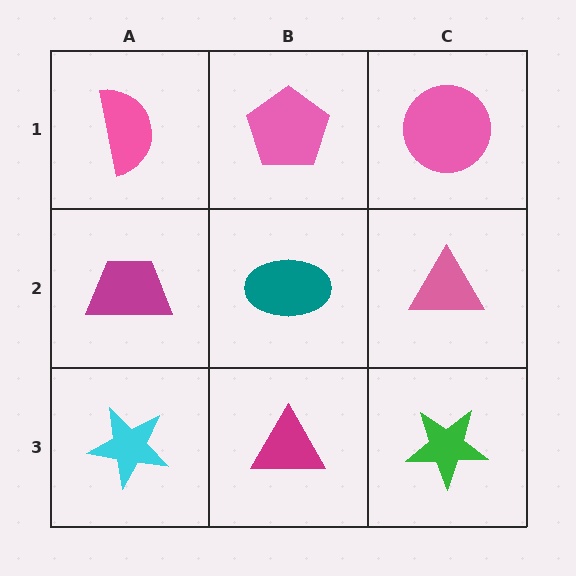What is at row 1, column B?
A pink pentagon.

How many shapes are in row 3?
3 shapes.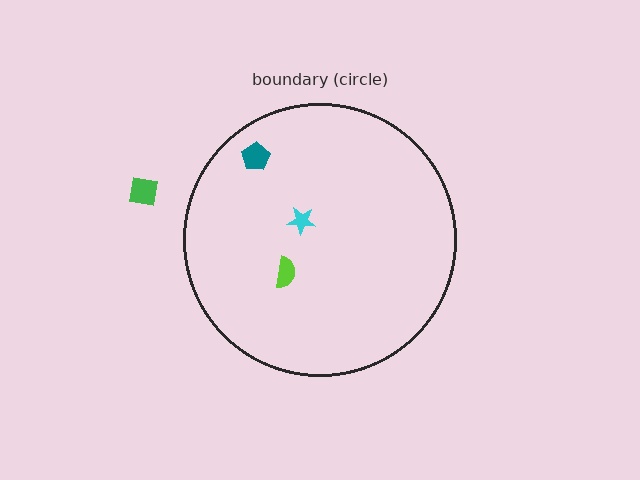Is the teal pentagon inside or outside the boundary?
Inside.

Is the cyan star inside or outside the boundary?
Inside.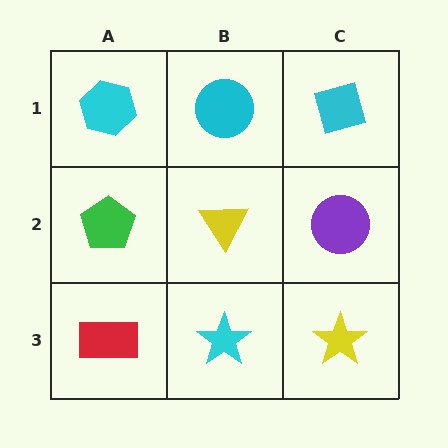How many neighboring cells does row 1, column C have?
2.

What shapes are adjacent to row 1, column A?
A green pentagon (row 2, column A), a cyan circle (row 1, column B).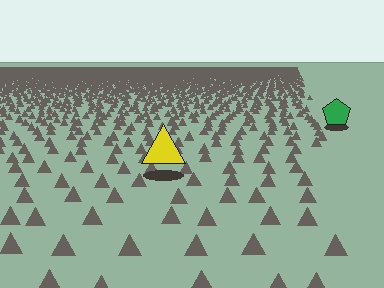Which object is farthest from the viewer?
The green pentagon is farthest from the viewer. It appears smaller and the ground texture around it is denser.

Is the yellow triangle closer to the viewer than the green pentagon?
Yes. The yellow triangle is closer — you can tell from the texture gradient: the ground texture is coarser near it.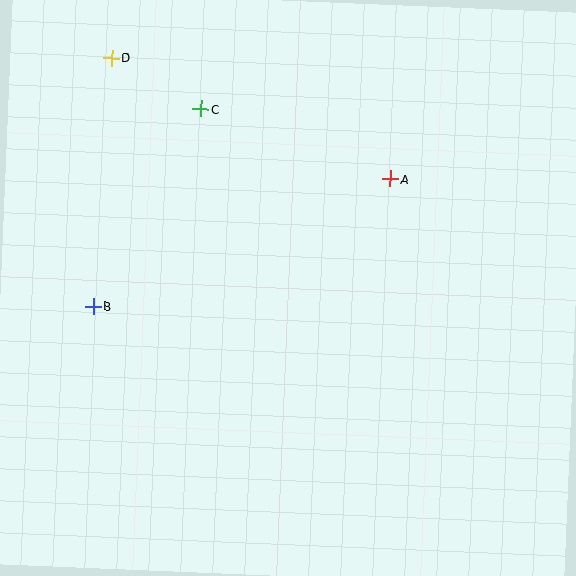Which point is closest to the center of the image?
Point A at (390, 179) is closest to the center.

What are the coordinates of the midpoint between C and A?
The midpoint between C and A is at (296, 144).